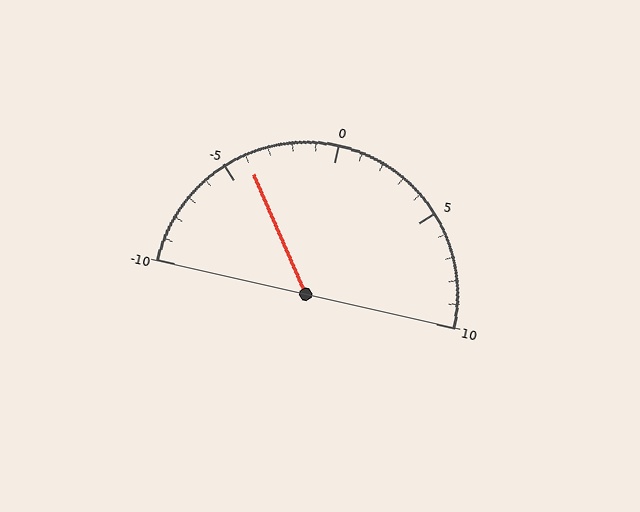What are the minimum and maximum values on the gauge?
The gauge ranges from -10 to 10.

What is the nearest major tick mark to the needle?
The nearest major tick mark is -5.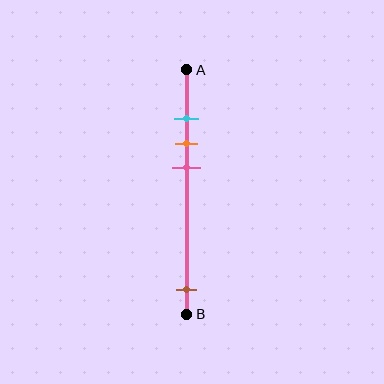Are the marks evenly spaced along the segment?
No, the marks are not evenly spaced.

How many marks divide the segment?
There are 4 marks dividing the segment.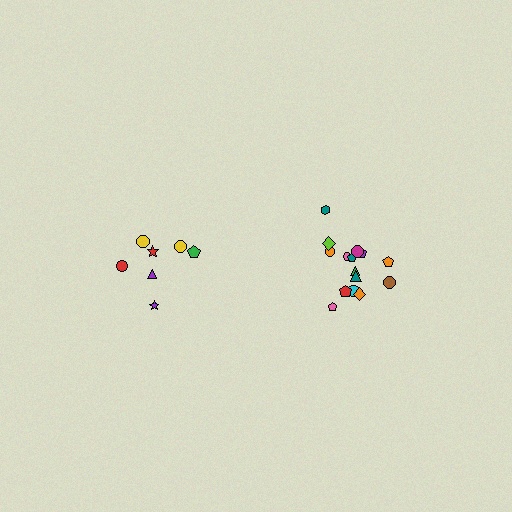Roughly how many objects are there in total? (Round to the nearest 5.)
Roughly 20 objects in total.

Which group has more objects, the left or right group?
The right group.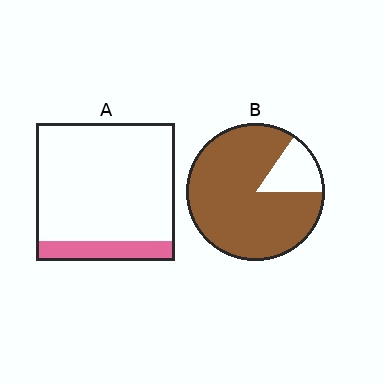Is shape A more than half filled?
No.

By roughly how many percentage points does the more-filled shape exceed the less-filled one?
By roughly 70 percentage points (B over A).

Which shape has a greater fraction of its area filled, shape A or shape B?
Shape B.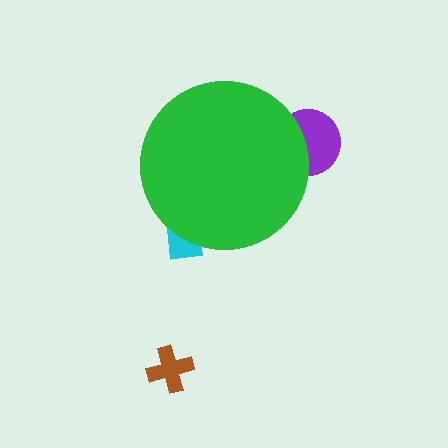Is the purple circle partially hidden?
Yes, the purple circle is partially hidden behind the green circle.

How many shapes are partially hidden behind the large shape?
2 shapes are partially hidden.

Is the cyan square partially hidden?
Yes, the cyan square is partially hidden behind the green circle.